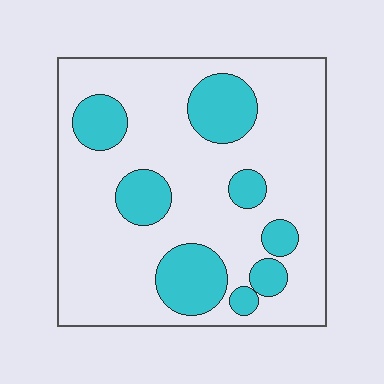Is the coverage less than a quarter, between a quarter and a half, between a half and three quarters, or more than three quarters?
Less than a quarter.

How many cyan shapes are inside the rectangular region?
8.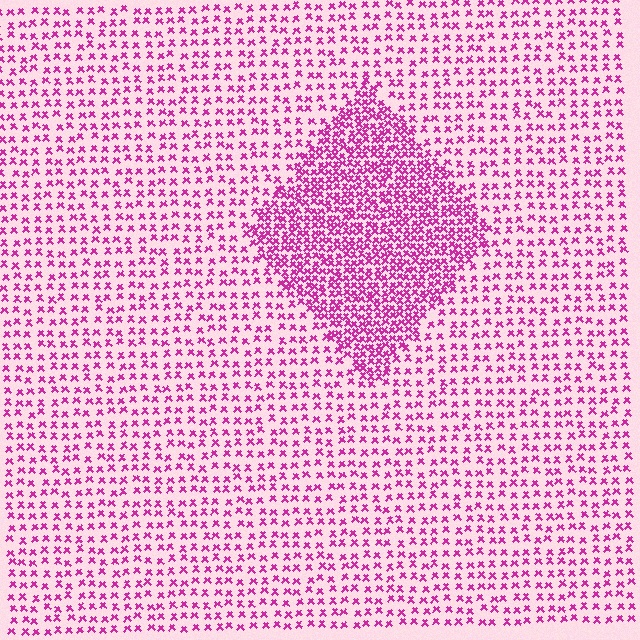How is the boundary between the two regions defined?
The boundary is defined by a change in element density (approximately 2.3x ratio). All elements are the same color, size, and shape.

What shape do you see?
I see a diamond.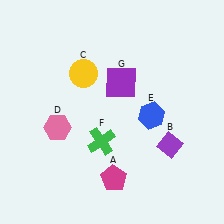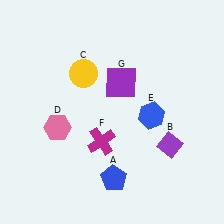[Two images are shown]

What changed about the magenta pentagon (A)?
In Image 1, A is magenta. In Image 2, it changed to blue.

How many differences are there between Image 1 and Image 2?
There are 2 differences between the two images.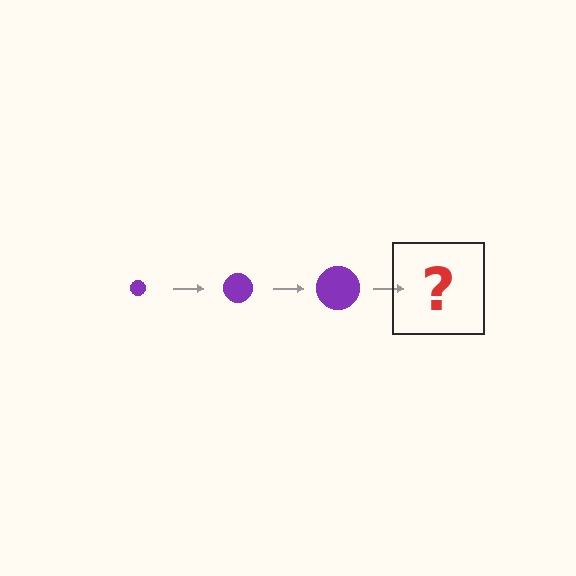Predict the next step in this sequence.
The next step is a purple circle, larger than the previous one.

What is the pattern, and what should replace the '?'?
The pattern is that the circle gets progressively larger each step. The '?' should be a purple circle, larger than the previous one.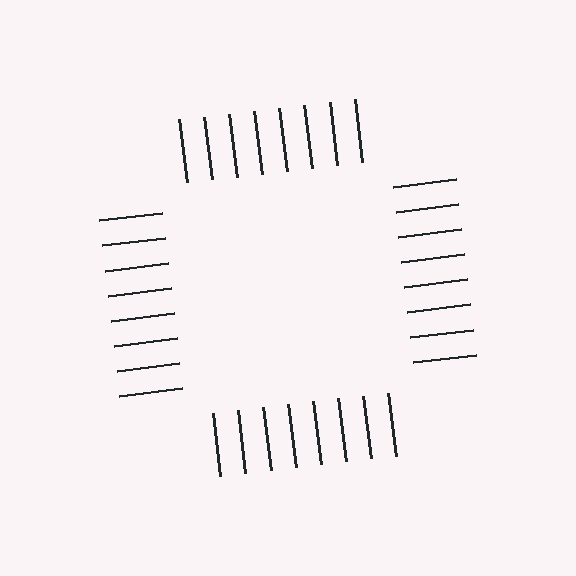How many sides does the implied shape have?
4 sides — the line-ends trace a square.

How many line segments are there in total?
32 — 8 along each of the 4 edges.